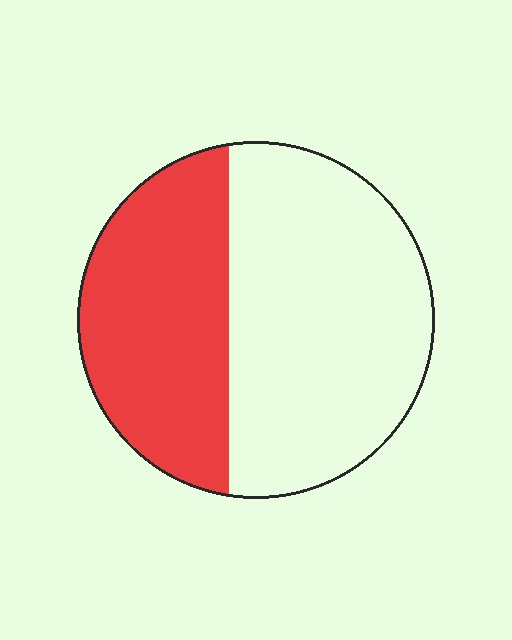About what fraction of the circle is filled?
About two fifths (2/5).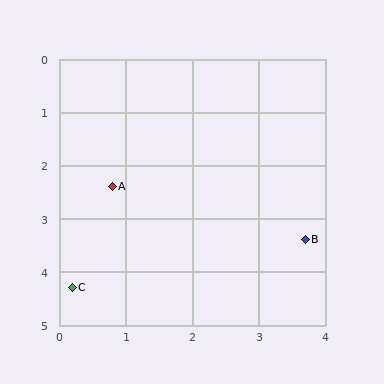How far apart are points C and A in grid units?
Points C and A are about 2.0 grid units apart.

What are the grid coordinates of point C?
Point C is at approximately (0.2, 4.3).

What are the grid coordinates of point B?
Point B is at approximately (3.7, 3.4).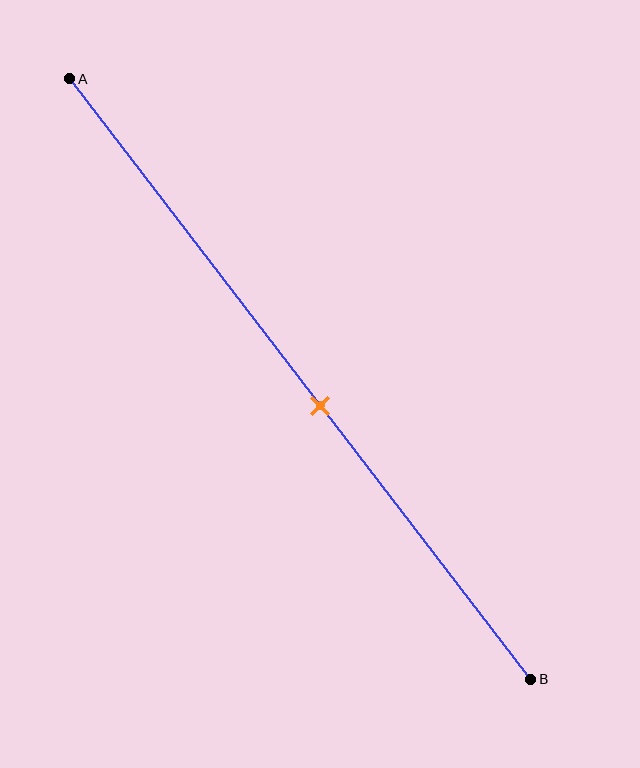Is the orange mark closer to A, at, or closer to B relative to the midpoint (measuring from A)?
The orange mark is closer to point B than the midpoint of segment AB.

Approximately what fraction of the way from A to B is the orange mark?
The orange mark is approximately 55% of the way from A to B.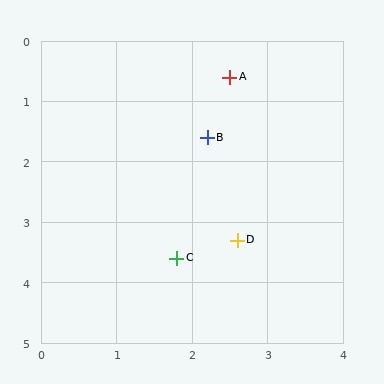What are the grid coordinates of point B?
Point B is at approximately (2.2, 1.6).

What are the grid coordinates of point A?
Point A is at approximately (2.5, 0.6).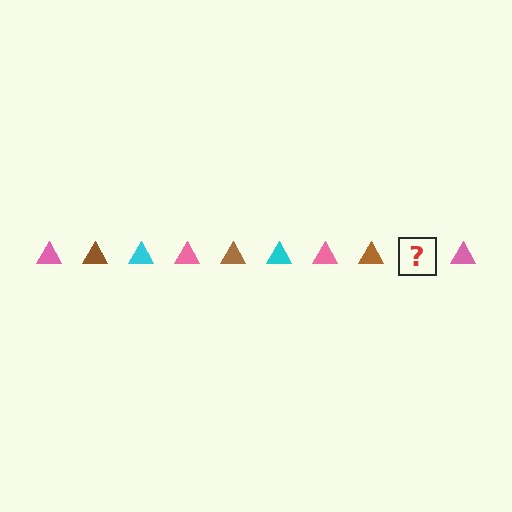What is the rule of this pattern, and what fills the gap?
The rule is that the pattern cycles through pink, brown, cyan triangles. The gap should be filled with a cyan triangle.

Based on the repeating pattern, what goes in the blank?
The blank should be a cyan triangle.